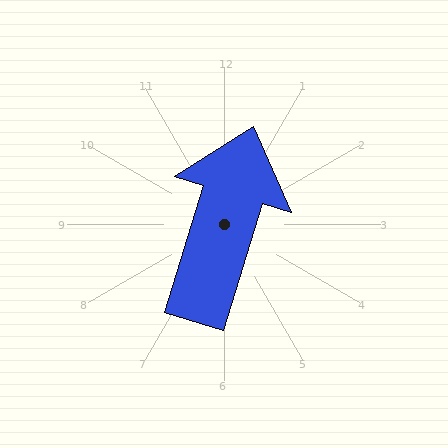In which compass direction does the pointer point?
North.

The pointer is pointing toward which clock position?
Roughly 1 o'clock.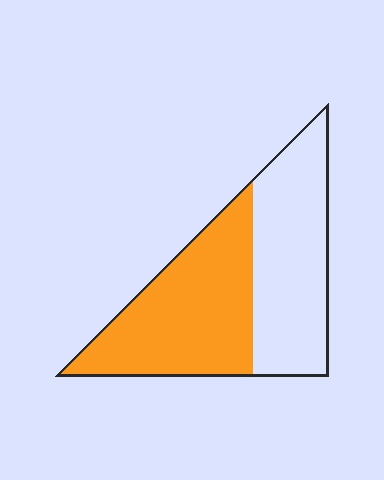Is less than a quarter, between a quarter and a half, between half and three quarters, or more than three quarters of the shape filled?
Between half and three quarters.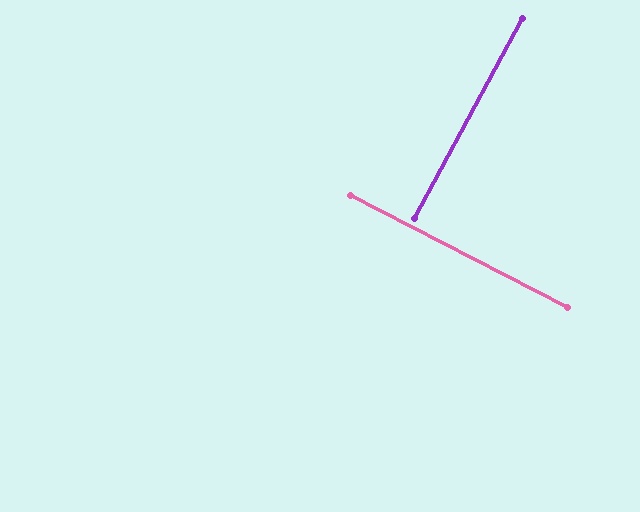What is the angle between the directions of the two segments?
Approximately 89 degrees.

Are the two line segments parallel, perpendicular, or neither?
Perpendicular — they meet at approximately 89°.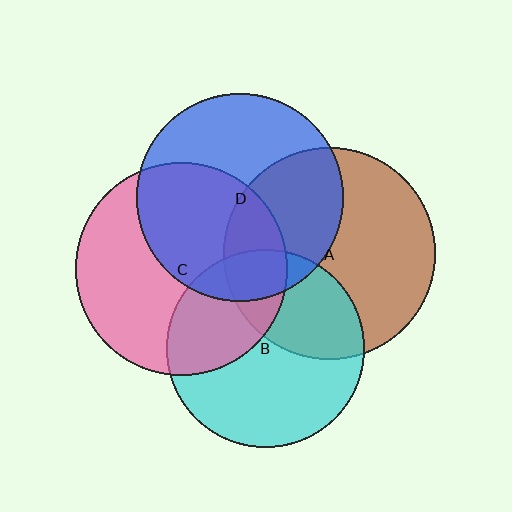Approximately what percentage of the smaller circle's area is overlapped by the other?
Approximately 15%.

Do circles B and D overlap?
Yes.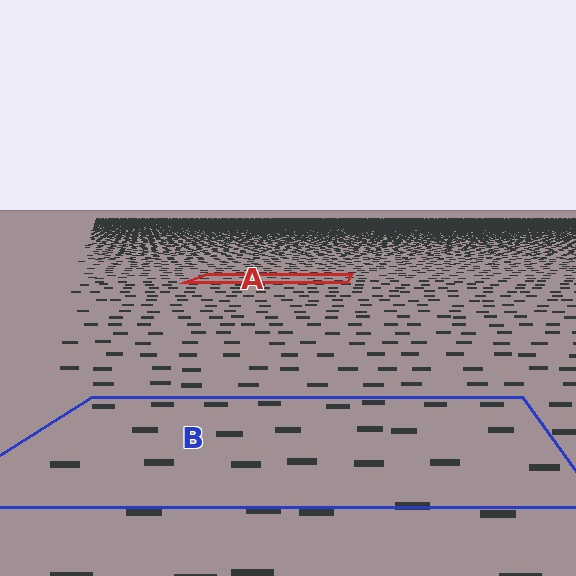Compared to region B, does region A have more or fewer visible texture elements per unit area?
Region A has more texture elements per unit area — they are packed more densely because it is farther away.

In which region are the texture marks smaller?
The texture marks are smaller in region A, because it is farther away.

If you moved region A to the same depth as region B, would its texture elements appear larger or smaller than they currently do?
They would appear larger. At a closer depth, the same texture elements are projected at a bigger on-screen size.